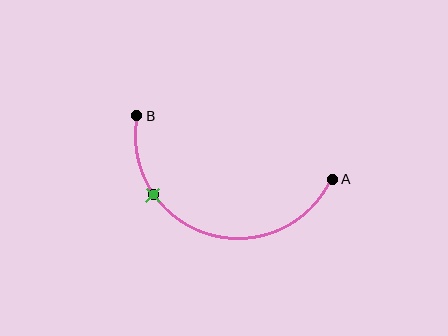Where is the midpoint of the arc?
The arc midpoint is the point on the curve farthest from the straight line joining A and B. It sits below that line.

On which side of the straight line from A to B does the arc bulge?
The arc bulges below the straight line connecting A and B.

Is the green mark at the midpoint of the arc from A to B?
No. The green mark lies on the arc but is closer to endpoint B. The arc midpoint would be at the point on the curve equidistant along the arc from both A and B.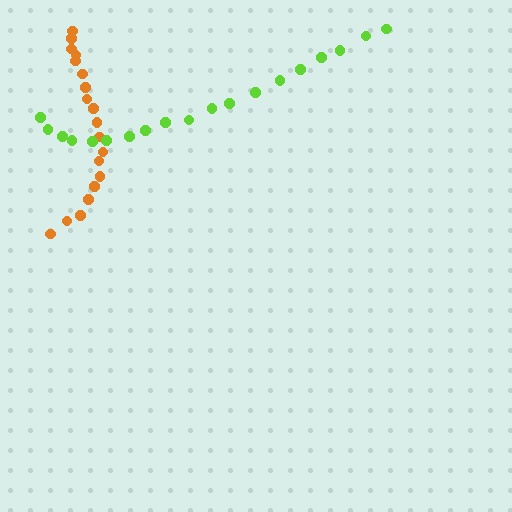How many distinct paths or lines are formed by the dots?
There are 2 distinct paths.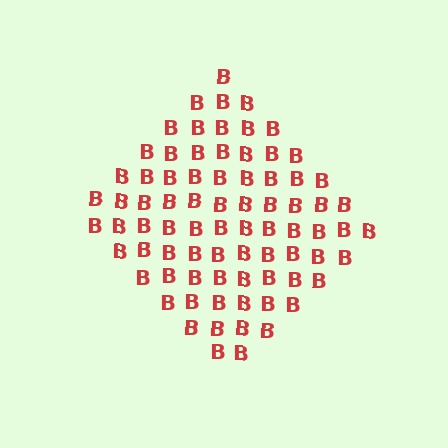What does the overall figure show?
The overall figure shows a diamond.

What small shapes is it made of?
It is made of small letter B's.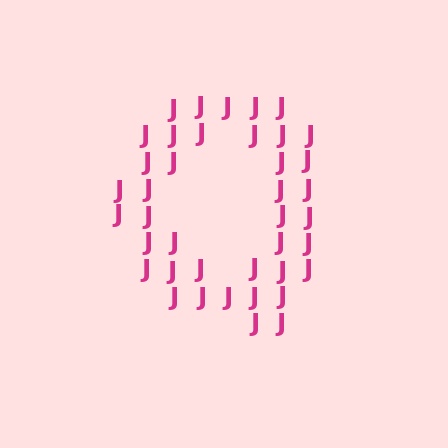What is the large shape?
The large shape is the letter Q.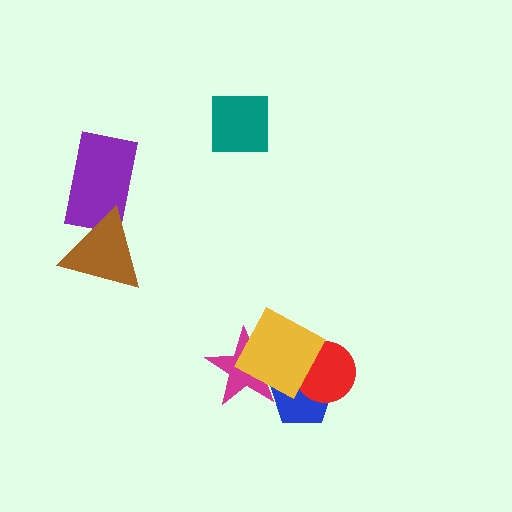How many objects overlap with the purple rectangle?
1 object overlaps with the purple rectangle.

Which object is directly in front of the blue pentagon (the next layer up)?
The red circle is directly in front of the blue pentagon.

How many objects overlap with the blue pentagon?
3 objects overlap with the blue pentagon.